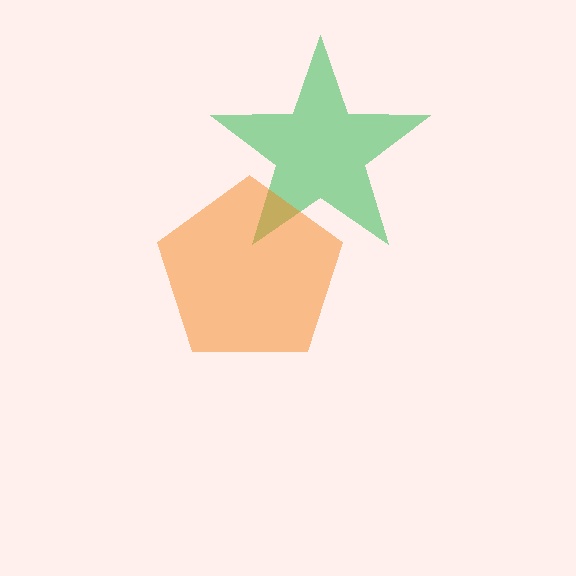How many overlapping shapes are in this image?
There are 2 overlapping shapes in the image.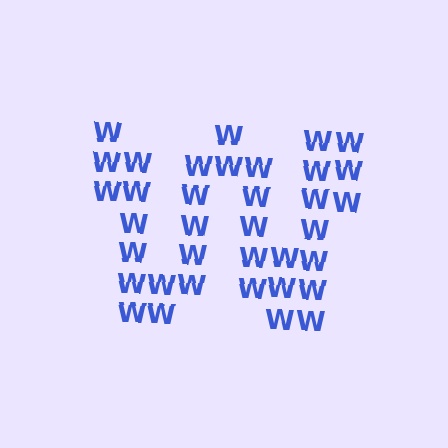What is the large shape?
The large shape is the letter W.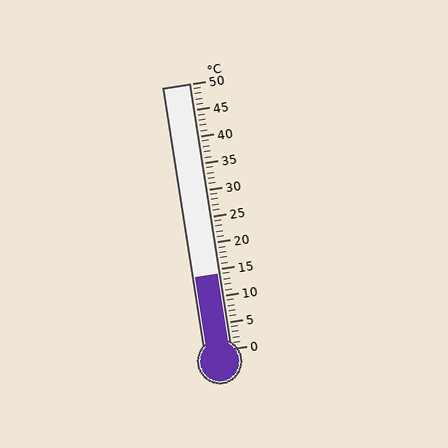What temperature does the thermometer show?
The thermometer shows approximately 14°C.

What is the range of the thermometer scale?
The thermometer scale ranges from 0°C to 50°C.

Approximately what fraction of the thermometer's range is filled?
The thermometer is filled to approximately 30% of its range.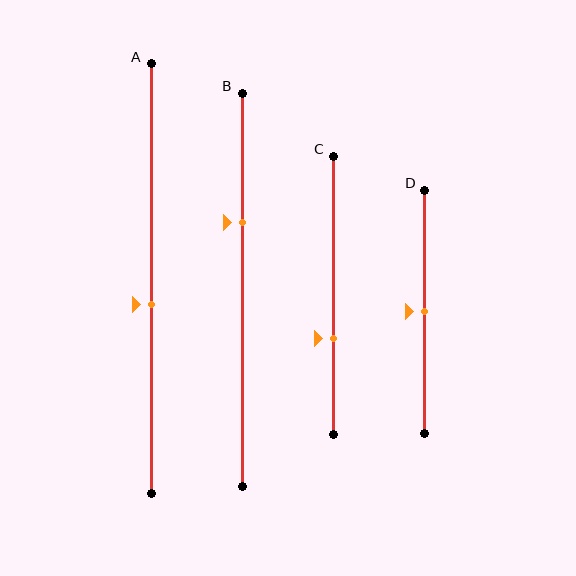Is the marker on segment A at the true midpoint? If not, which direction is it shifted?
No, the marker on segment A is shifted downward by about 6% of the segment length.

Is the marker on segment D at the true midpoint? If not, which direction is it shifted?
Yes, the marker on segment D is at the true midpoint.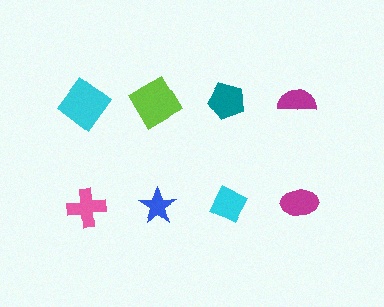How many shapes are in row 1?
4 shapes.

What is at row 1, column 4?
A magenta semicircle.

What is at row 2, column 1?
A pink cross.